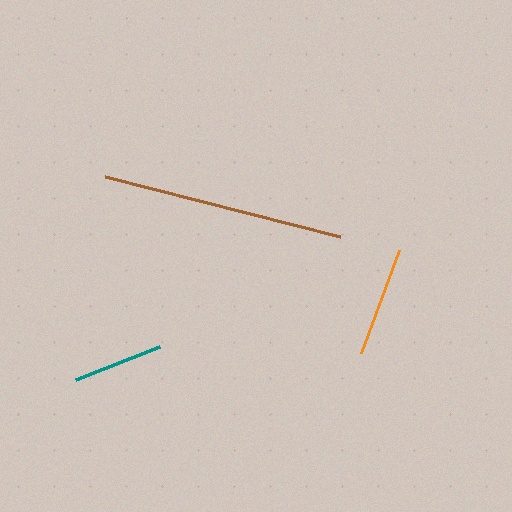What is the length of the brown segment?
The brown segment is approximately 242 pixels long.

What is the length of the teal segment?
The teal segment is approximately 91 pixels long.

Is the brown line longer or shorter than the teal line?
The brown line is longer than the teal line.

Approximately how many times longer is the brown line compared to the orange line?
The brown line is approximately 2.2 times the length of the orange line.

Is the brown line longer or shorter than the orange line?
The brown line is longer than the orange line.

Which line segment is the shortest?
The teal line is the shortest at approximately 91 pixels.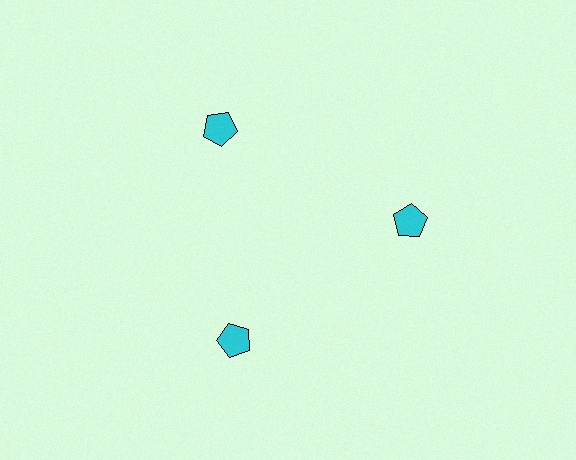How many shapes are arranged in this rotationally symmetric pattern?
There are 3 shapes, arranged in 3 groups of 1.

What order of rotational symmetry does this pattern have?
This pattern has 3-fold rotational symmetry.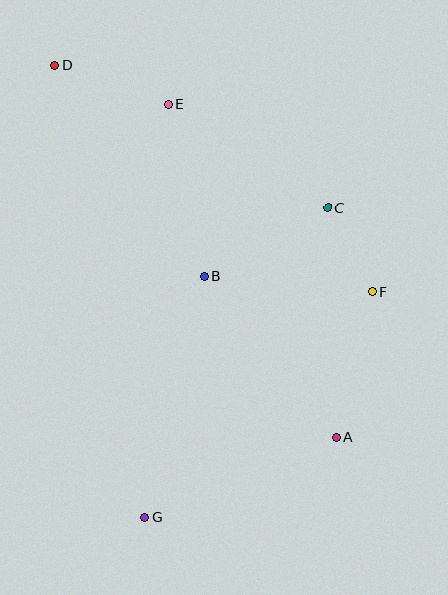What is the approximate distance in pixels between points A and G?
The distance between A and G is approximately 208 pixels.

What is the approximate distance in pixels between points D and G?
The distance between D and G is approximately 460 pixels.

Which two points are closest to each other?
Points C and F are closest to each other.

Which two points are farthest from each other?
Points A and D are farthest from each other.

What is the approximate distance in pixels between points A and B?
The distance between A and B is approximately 208 pixels.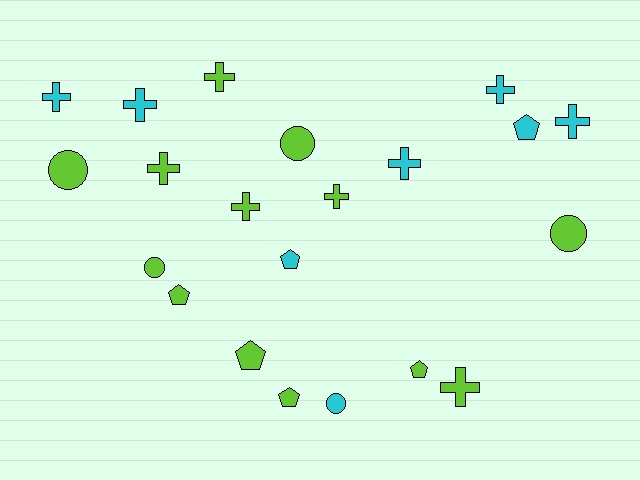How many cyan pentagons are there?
There are 2 cyan pentagons.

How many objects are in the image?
There are 21 objects.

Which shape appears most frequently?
Cross, with 10 objects.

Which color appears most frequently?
Lime, with 13 objects.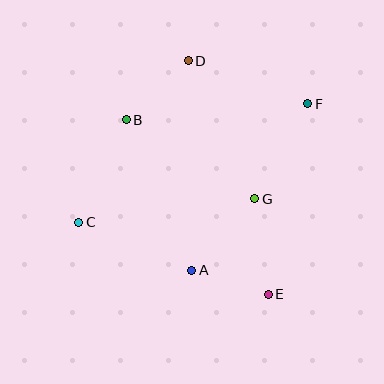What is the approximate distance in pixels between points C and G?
The distance between C and G is approximately 177 pixels.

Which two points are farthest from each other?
Points C and F are farthest from each other.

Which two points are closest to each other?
Points A and E are closest to each other.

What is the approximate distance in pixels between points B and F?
The distance between B and F is approximately 182 pixels.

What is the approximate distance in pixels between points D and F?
The distance between D and F is approximately 127 pixels.